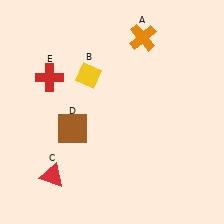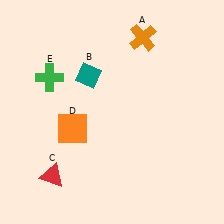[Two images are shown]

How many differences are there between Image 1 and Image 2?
There are 3 differences between the two images.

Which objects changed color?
B changed from yellow to teal. D changed from brown to orange. E changed from red to green.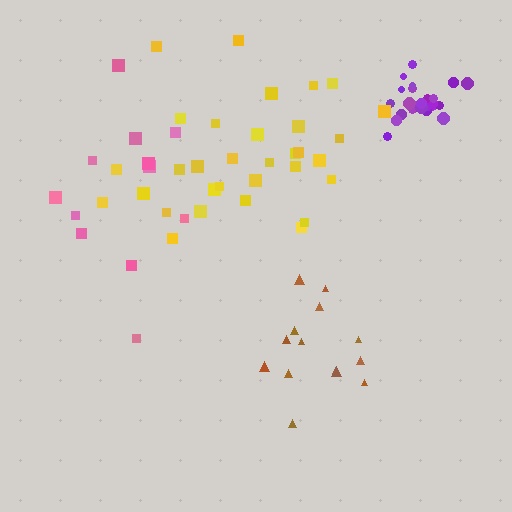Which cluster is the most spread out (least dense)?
Pink.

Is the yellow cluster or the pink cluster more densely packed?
Yellow.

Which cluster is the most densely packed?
Purple.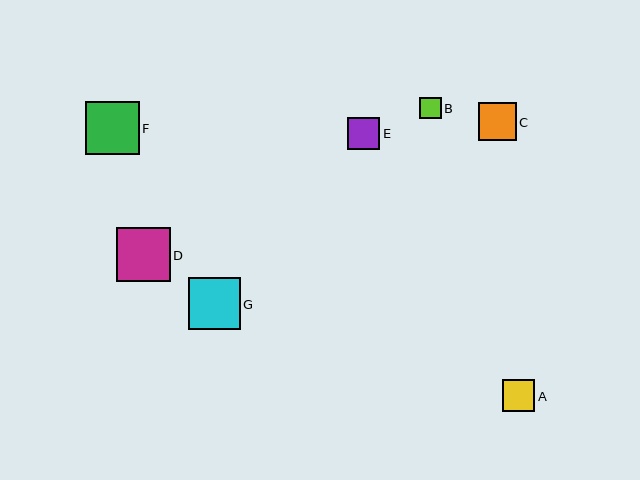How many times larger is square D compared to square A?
Square D is approximately 1.7 times the size of square A.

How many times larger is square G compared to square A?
Square G is approximately 1.6 times the size of square A.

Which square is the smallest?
Square B is the smallest with a size of approximately 21 pixels.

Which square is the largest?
Square D is the largest with a size of approximately 54 pixels.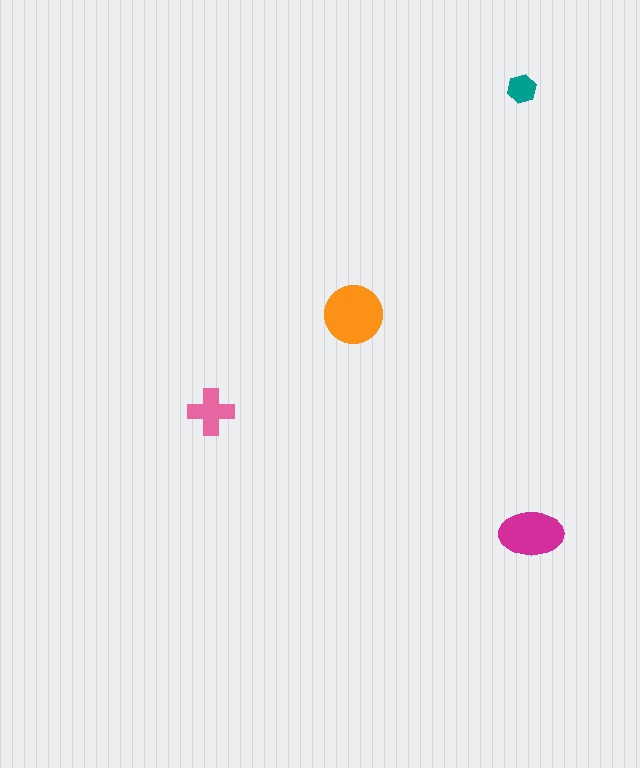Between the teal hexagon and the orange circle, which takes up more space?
The orange circle.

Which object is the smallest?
The teal hexagon.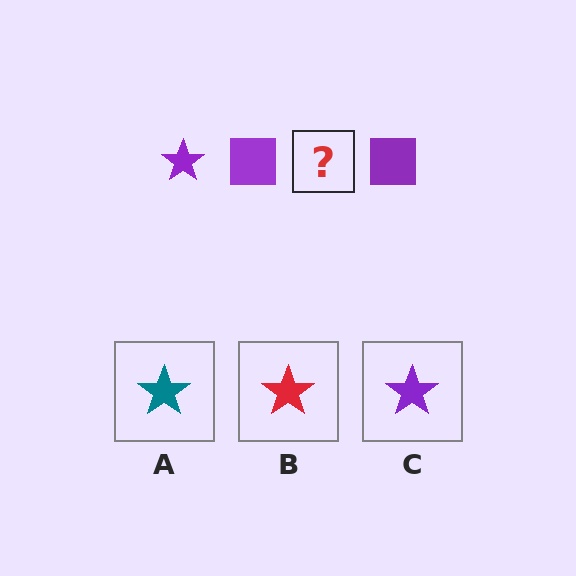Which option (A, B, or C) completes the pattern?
C.